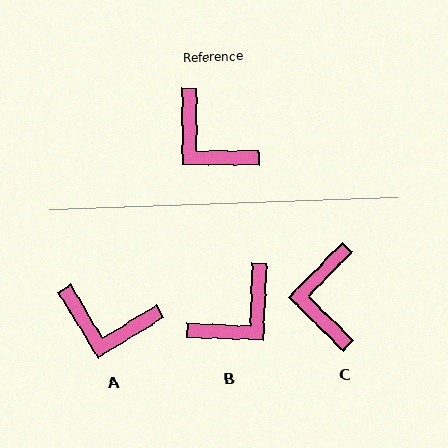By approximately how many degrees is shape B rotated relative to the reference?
Approximately 88 degrees counter-clockwise.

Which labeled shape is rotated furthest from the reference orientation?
B, about 88 degrees away.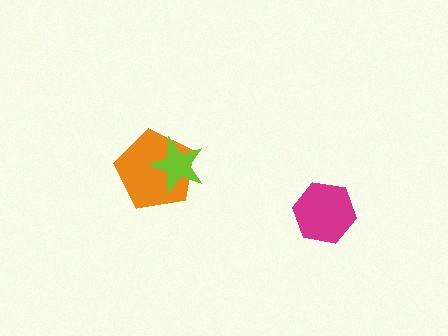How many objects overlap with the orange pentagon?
1 object overlaps with the orange pentagon.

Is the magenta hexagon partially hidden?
No, no other shape covers it.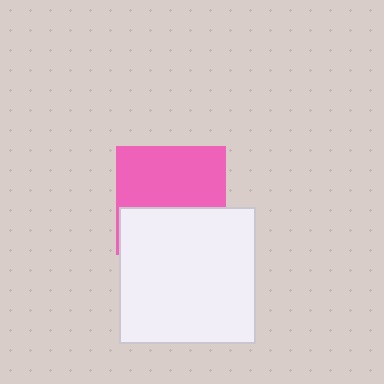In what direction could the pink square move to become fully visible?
The pink square could move up. That would shift it out from behind the white square entirely.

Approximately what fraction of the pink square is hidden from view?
Roughly 42% of the pink square is hidden behind the white square.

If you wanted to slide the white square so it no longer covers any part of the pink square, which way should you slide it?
Slide it down — that is the most direct way to separate the two shapes.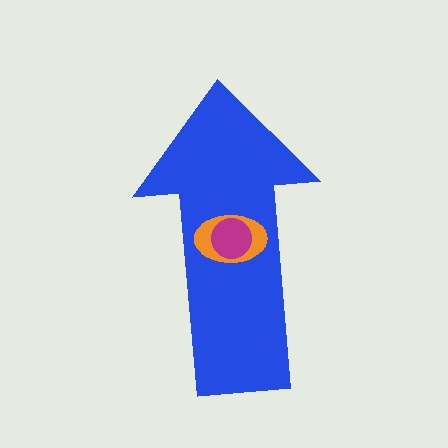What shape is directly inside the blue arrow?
The orange ellipse.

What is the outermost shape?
The blue arrow.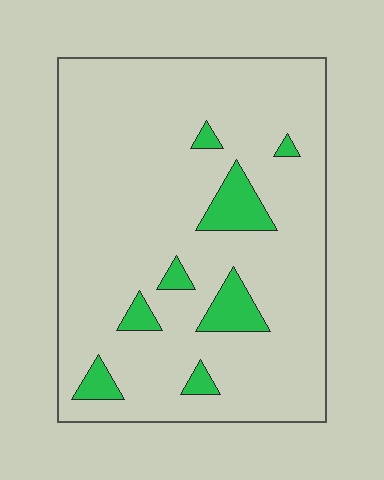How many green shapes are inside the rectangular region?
8.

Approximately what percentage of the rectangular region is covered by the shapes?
Approximately 10%.